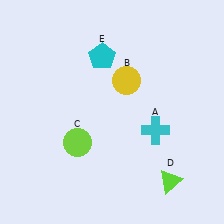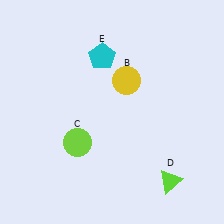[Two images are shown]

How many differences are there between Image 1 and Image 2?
There is 1 difference between the two images.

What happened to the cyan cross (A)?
The cyan cross (A) was removed in Image 2. It was in the bottom-right area of Image 1.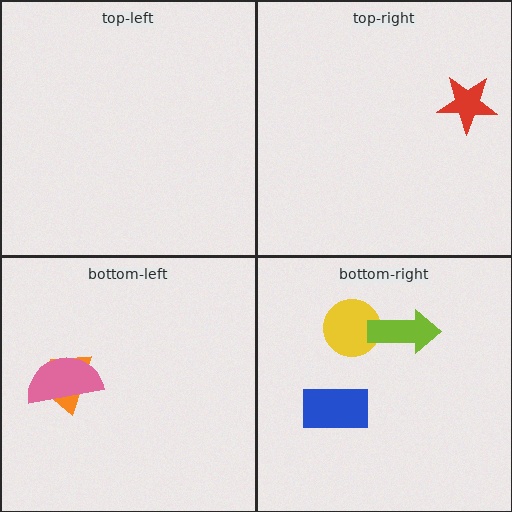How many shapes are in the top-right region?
1.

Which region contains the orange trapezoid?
The bottom-left region.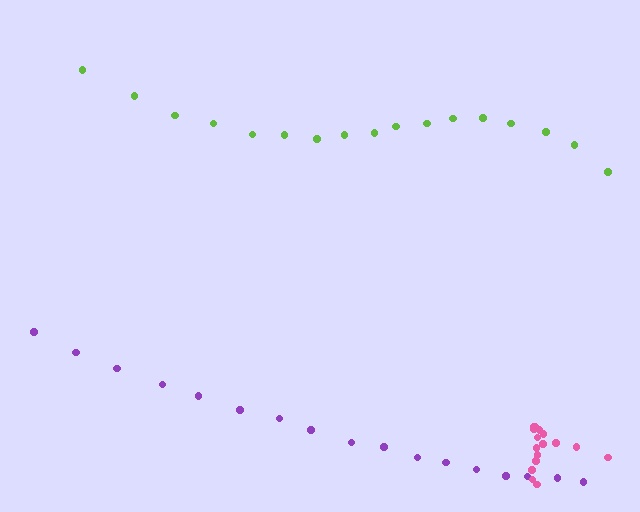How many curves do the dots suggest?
There are 3 distinct paths.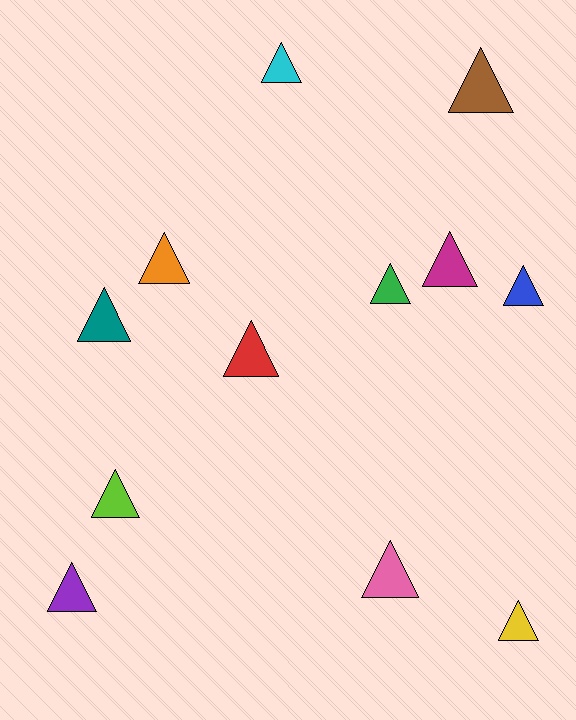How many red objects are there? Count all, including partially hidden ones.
There is 1 red object.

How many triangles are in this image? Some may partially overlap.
There are 12 triangles.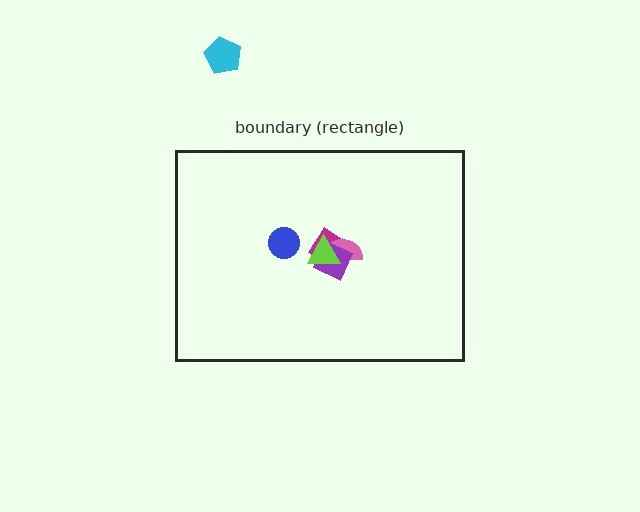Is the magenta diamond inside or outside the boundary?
Inside.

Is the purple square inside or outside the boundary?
Inside.